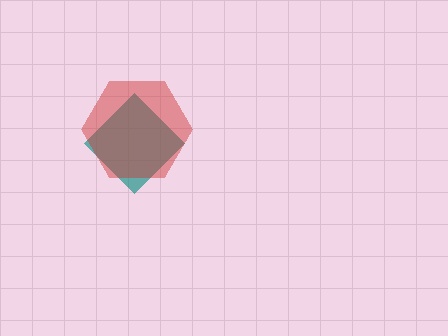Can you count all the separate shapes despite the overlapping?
Yes, there are 2 separate shapes.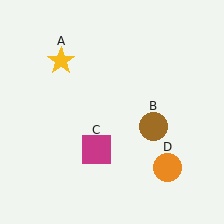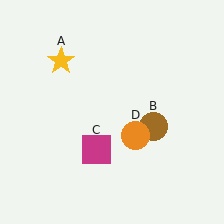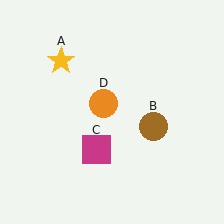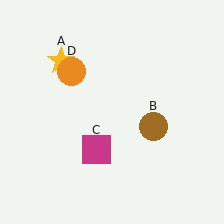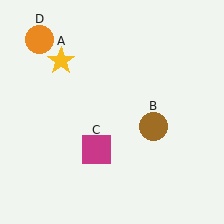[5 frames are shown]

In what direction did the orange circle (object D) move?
The orange circle (object D) moved up and to the left.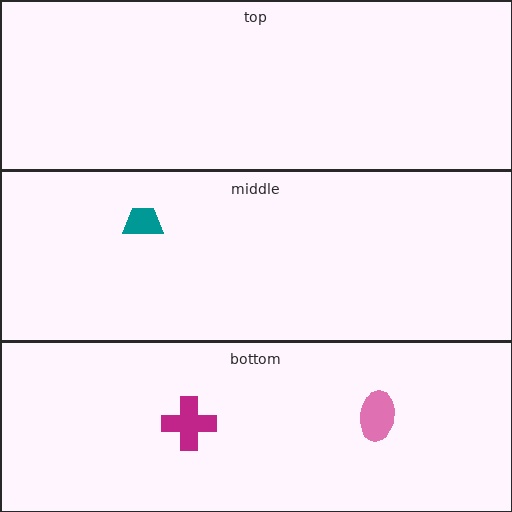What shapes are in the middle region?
The teal trapezoid.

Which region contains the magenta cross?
The bottom region.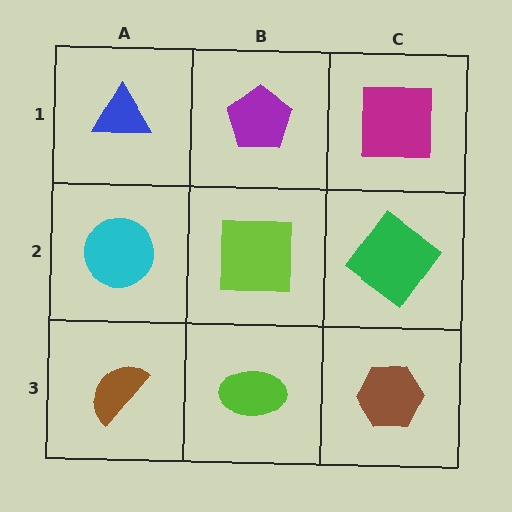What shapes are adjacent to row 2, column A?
A blue triangle (row 1, column A), a brown semicircle (row 3, column A), a lime square (row 2, column B).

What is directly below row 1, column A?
A cyan circle.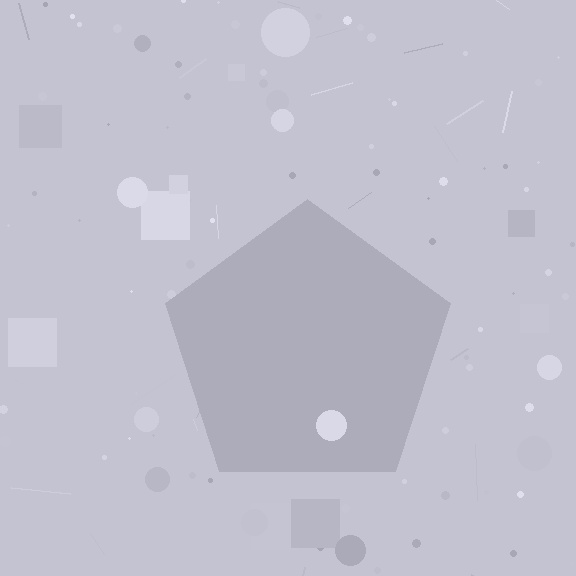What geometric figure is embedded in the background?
A pentagon is embedded in the background.